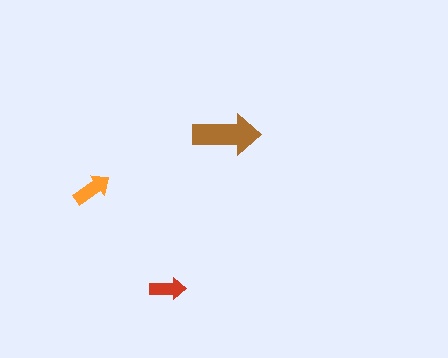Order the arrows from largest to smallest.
the brown one, the orange one, the red one.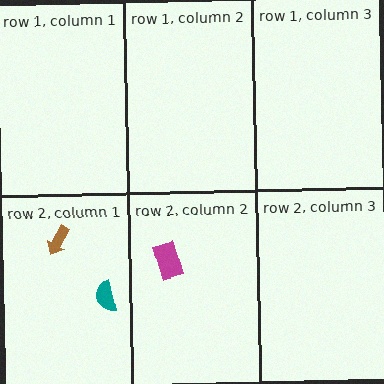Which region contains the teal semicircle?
The row 2, column 1 region.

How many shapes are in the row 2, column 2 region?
1.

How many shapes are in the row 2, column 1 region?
2.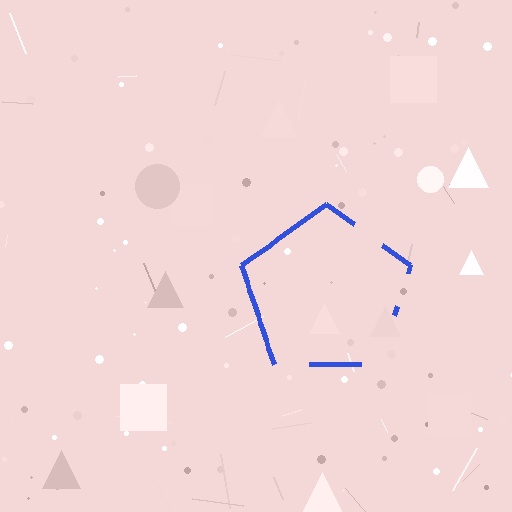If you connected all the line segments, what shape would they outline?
They would outline a pentagon.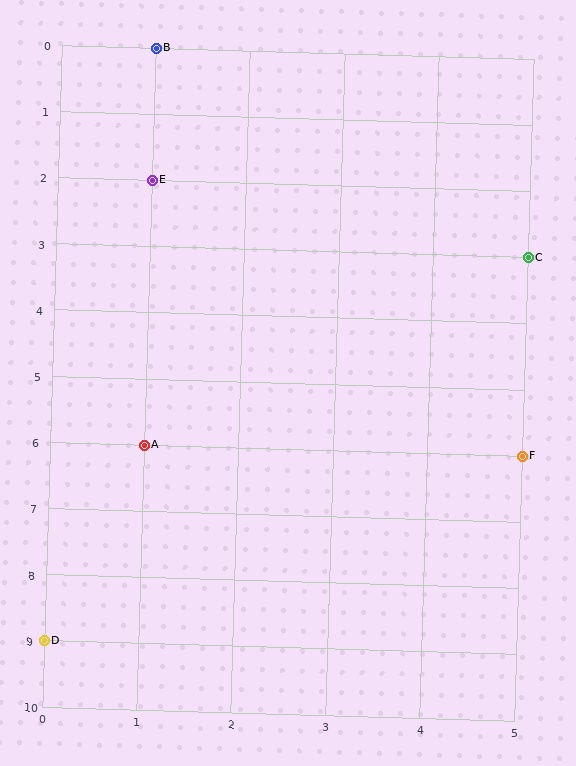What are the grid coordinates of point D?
Point D is at grid coordinates (0, 9).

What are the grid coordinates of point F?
Point F is at grid coordinates (5, 6).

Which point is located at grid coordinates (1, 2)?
Point E is at (1, 2).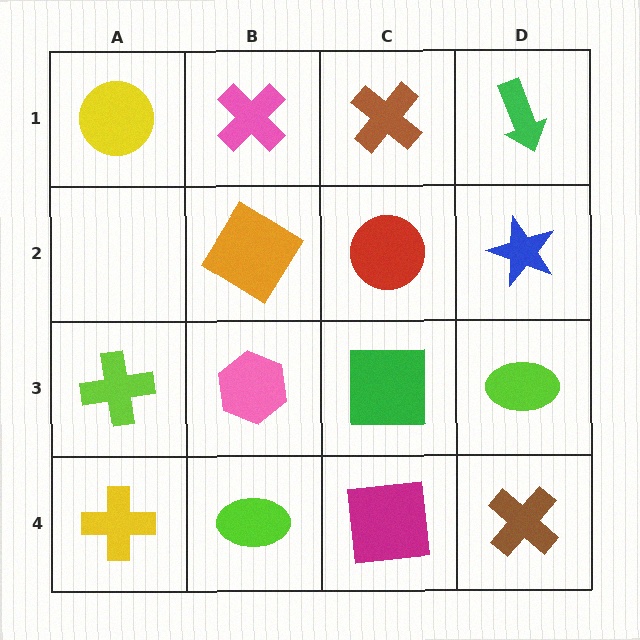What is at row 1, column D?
A green arrow.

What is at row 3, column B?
A pink hexagon.